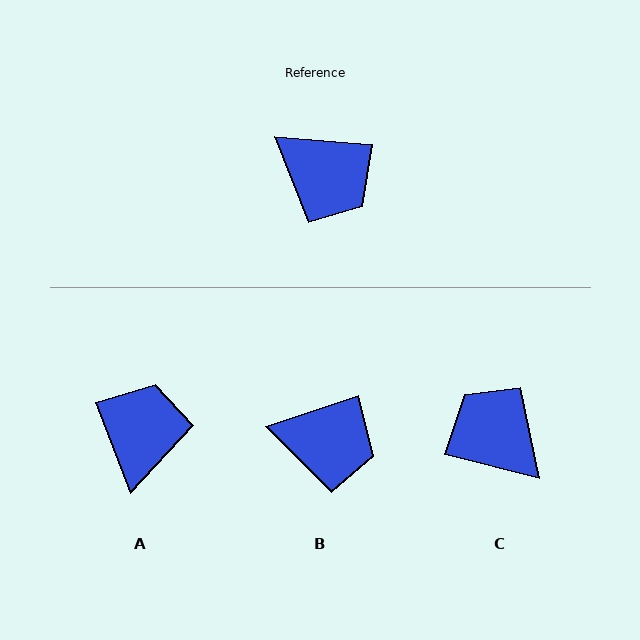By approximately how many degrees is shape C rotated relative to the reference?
Approximately 170 degrees counter-clockwise.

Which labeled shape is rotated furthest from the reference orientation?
C, about 170 degrees away.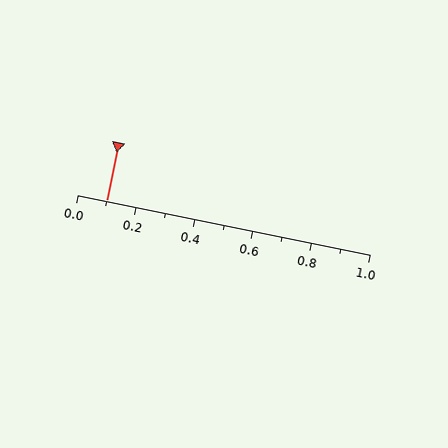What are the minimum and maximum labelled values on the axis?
The axis runs from 0.0 to 1.0.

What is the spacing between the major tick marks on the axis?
The major ticks are spaced 0.2 apart.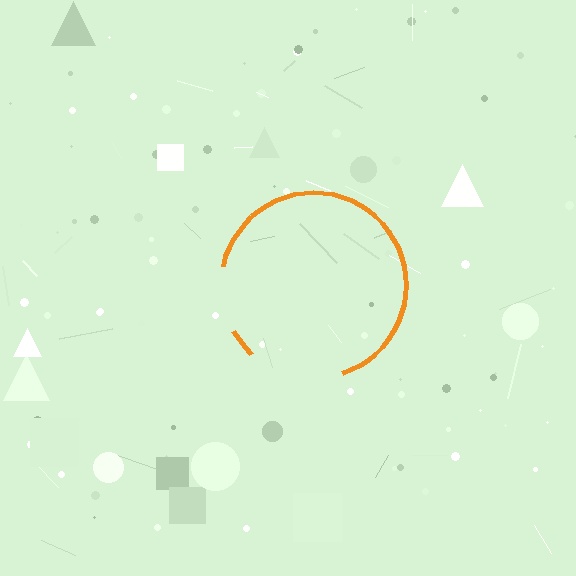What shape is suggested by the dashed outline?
The dashed outline suggests a circle.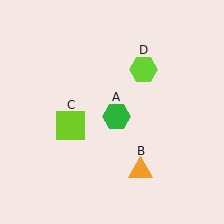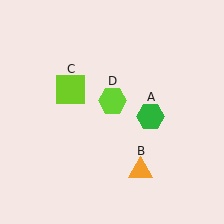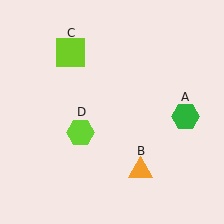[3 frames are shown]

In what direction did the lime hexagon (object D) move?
The lime hexagon (object D) moved down and to the left.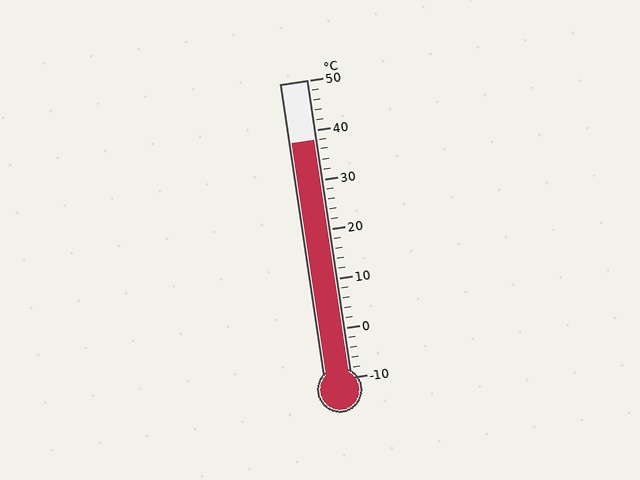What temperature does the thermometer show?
The thermometer shows approximately 38°C.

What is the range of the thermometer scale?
The thermometer scale ranges from -10°C to 50°C.